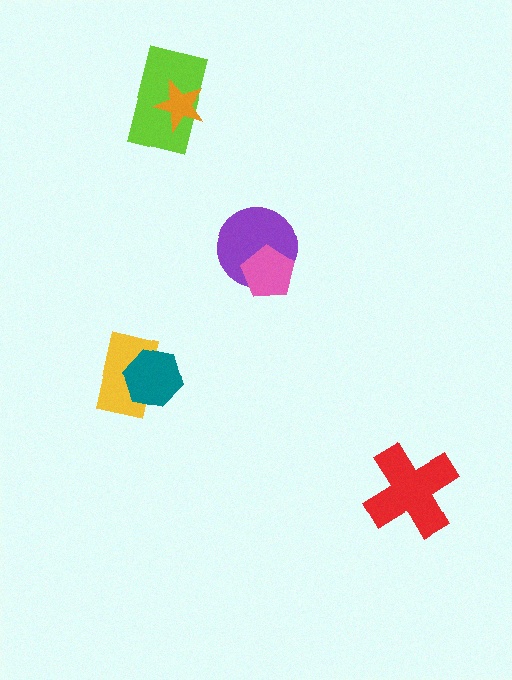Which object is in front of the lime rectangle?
The orange star is in front of the lime rectangle.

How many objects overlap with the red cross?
0 objects overlap with the red cross.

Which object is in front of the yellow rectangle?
The teal hexagon is in front of the yellow rectangle.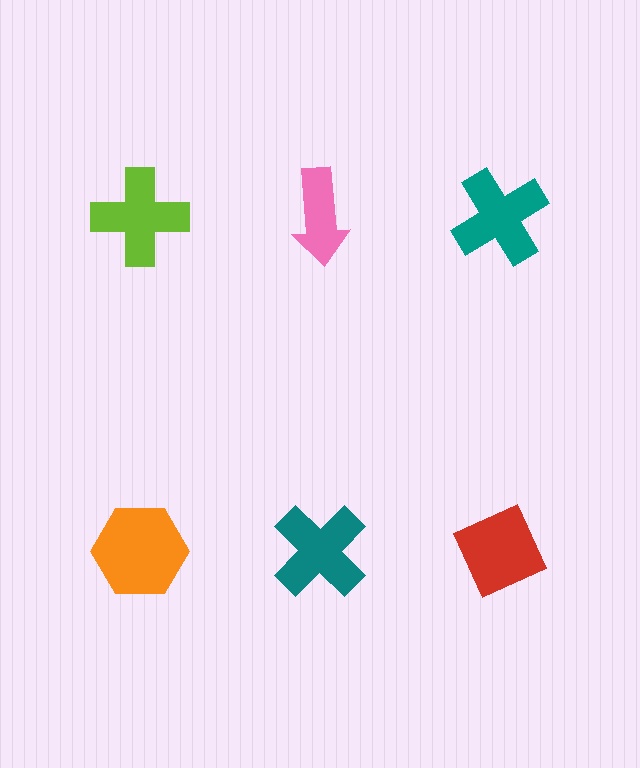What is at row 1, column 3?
A teal cross.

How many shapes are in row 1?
3 shapes.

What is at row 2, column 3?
A red diamond.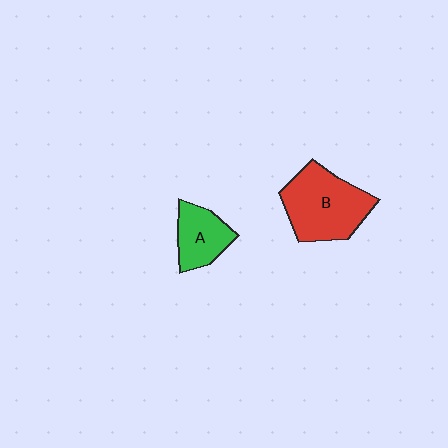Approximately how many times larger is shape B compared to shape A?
Approximately 1.8 times.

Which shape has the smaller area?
Shape A (green).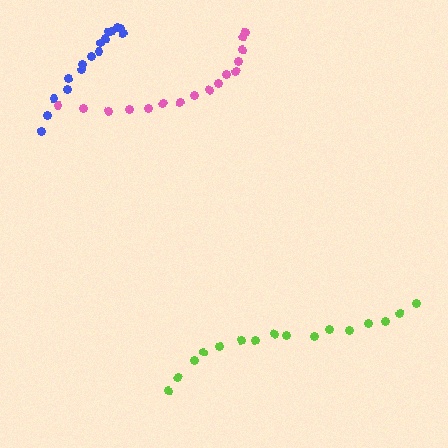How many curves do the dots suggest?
There are 3 distinct paths.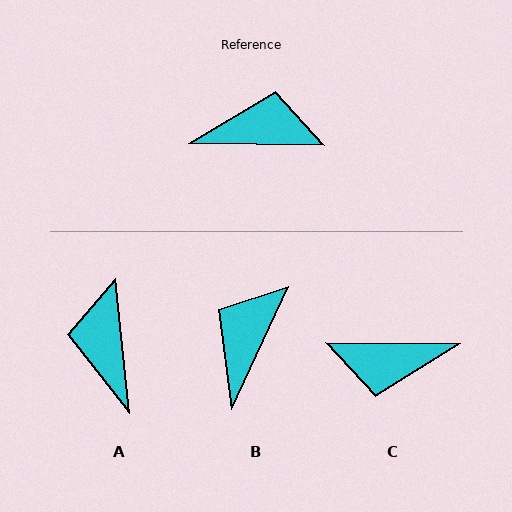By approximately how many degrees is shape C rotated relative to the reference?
Approximately 179 degrees clockwise.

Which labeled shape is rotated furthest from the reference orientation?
C, about 179 degrees away.